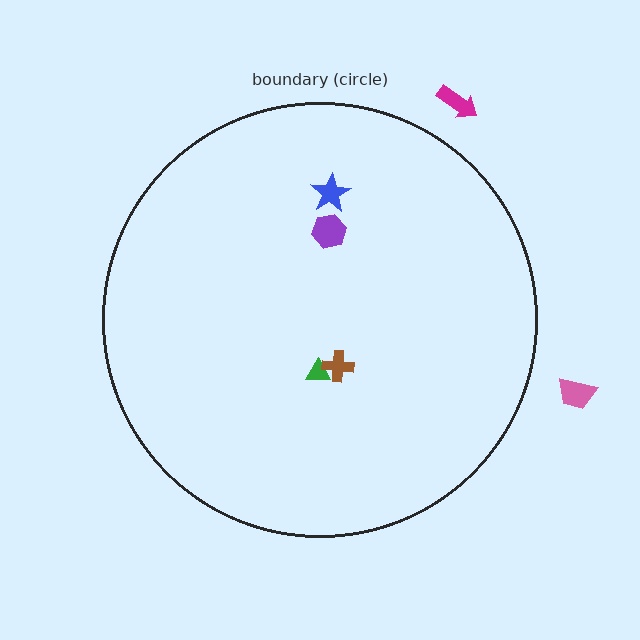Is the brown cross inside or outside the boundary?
Inside.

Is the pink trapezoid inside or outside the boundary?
Outside.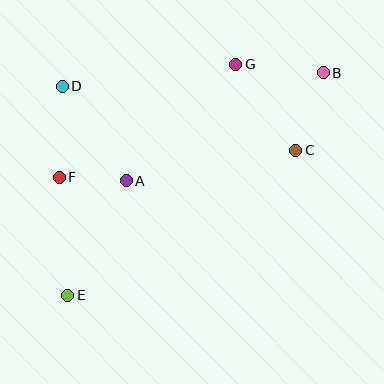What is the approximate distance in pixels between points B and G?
The distance between B and G is approximately 88 pixels.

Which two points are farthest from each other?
Points B and E are farthest from each other.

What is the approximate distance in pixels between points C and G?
The distance between C and G is approximately 105 pixels.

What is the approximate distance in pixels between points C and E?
The distance between C and E is approximately 271 pixels.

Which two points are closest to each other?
Points A and F are closest to each other.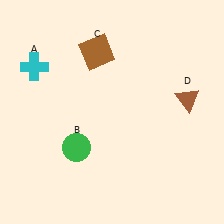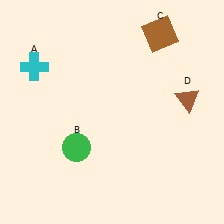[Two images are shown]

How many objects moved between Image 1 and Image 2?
1 object moved between the two images.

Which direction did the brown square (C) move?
The brown square (C) moved right.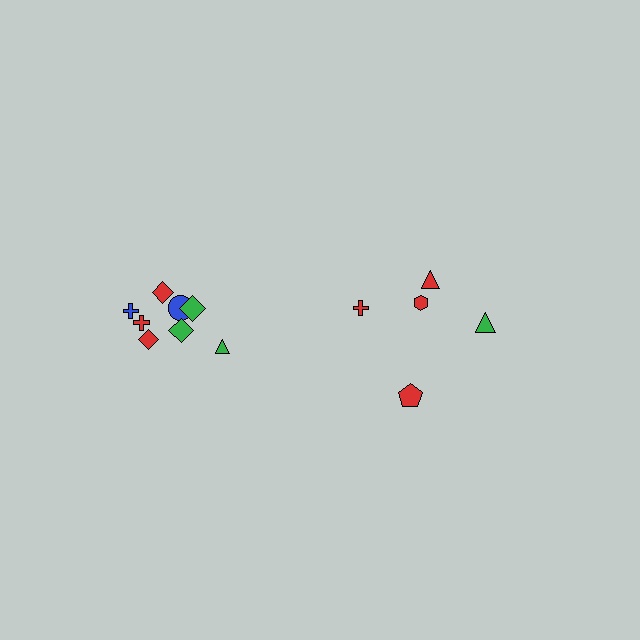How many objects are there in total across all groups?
There are 13 objects.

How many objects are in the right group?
There are 5 objects.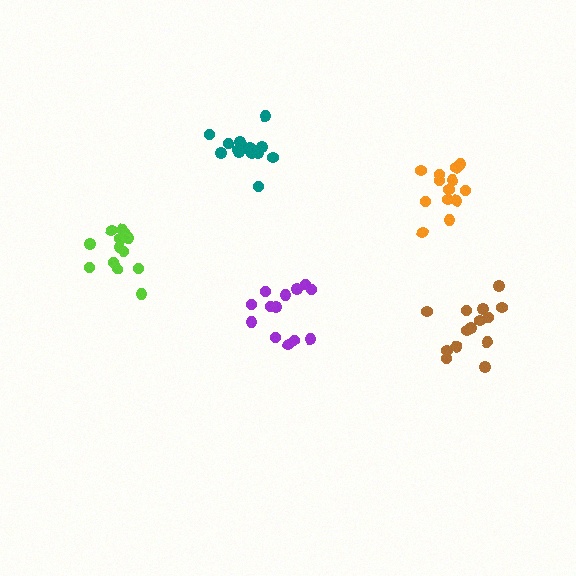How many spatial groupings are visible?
There are 5 spatial groupings.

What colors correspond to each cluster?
The clusters are colored: purple, teal, lime, orange, brown.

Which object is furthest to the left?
The lime cluster is leftmost.